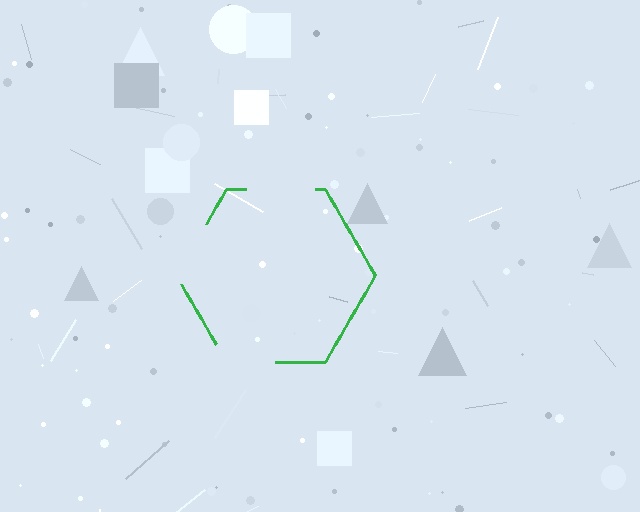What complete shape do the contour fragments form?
The contour fragments form a hexagon.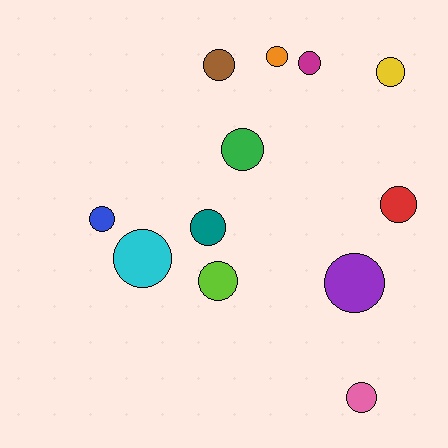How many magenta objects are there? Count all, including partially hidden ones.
There is 1 magenta object.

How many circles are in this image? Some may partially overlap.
There are 12 circles.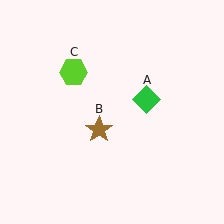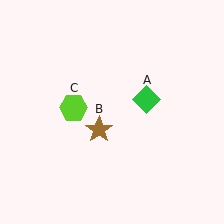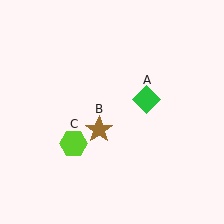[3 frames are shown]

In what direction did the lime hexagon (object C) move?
The lime hexagon (object C) moved down.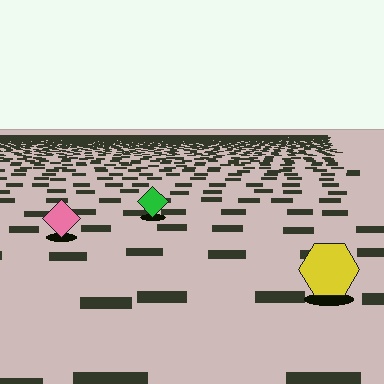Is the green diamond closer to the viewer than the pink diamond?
No. The pink diamond is closer — you can tell from the texture gradient: the ground texture is coarser near it.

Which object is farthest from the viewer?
The green diamond is farthest from the viewer. It appears smaller and the ground texture around it is denser.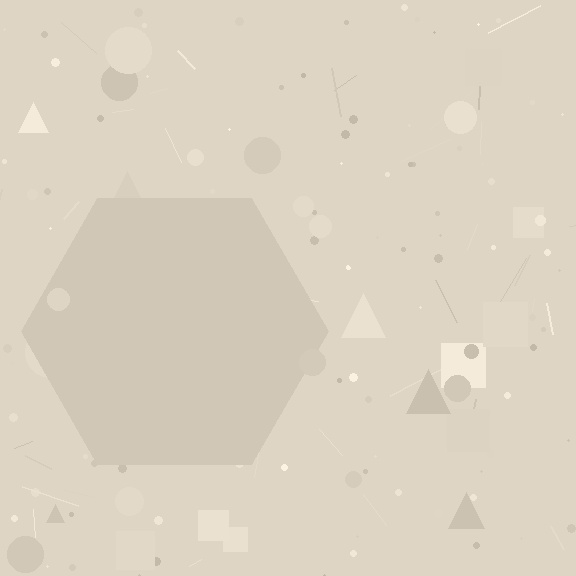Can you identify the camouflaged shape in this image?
The camouflaged shape is a hexagon.